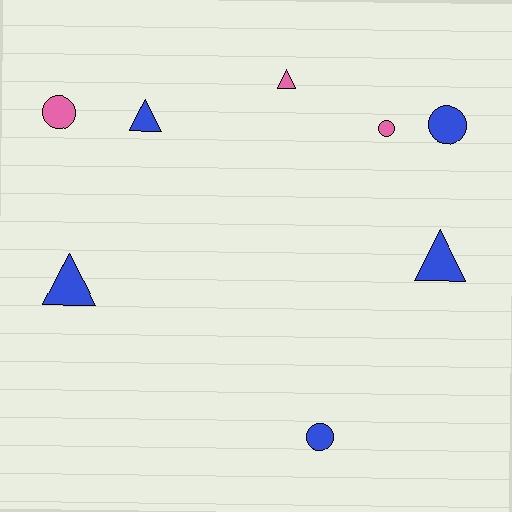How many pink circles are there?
There are 2 pink circles.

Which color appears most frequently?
Blue, with 5 objects.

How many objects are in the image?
There are 8 objects.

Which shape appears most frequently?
Circle, with 4 objects.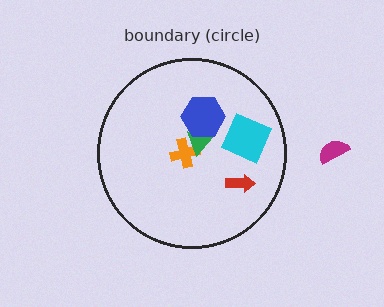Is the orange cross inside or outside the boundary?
Inside.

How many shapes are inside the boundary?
5 inside, 1 outside.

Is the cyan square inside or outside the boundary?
Inside.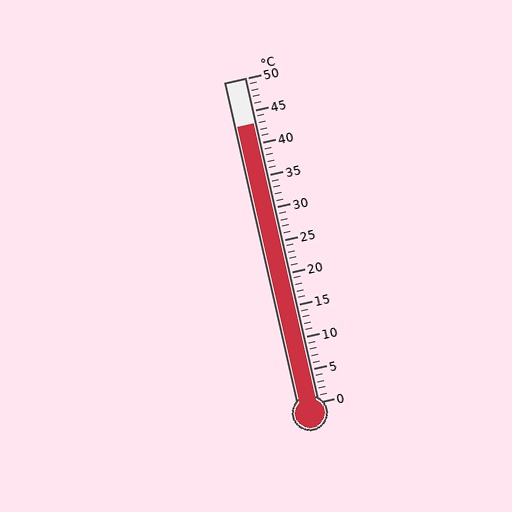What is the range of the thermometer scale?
The thermometer scale ranges from 0°C to 50°C.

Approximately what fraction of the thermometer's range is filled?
The thermometer is filled to approximately 85% of its range.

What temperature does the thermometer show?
The thermometer shows approximately 43°C.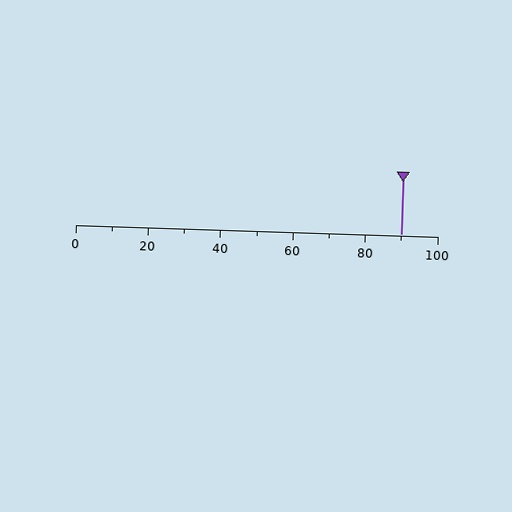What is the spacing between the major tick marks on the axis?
The major ticks are spaced 20 apart.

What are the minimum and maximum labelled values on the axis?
The axis runs from 0 to 100.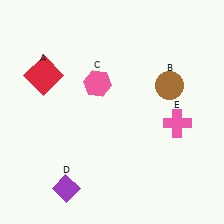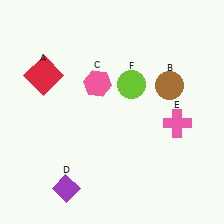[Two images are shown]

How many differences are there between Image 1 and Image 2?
There is 1 difference between the two images.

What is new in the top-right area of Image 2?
A lime circle (F) was added in the top-right area of Image 2.